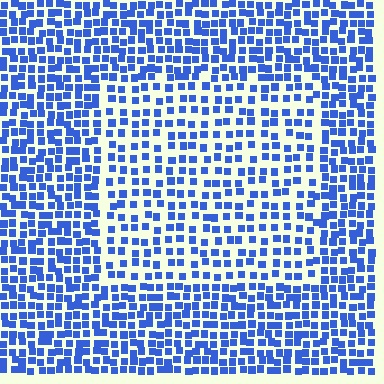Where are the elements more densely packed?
The elements are more densely packed outside the rectangle boundary.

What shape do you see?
I see a rectangle.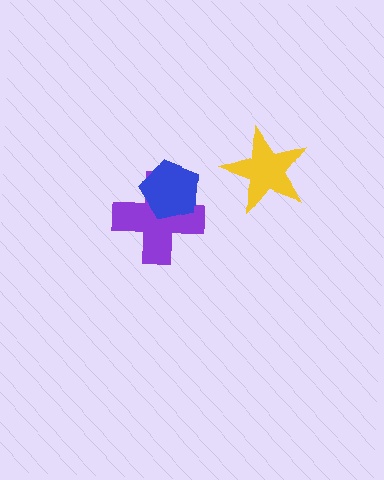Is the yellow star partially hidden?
No, no other shape covers it.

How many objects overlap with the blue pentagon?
1 object overlaps with the blue pentagon.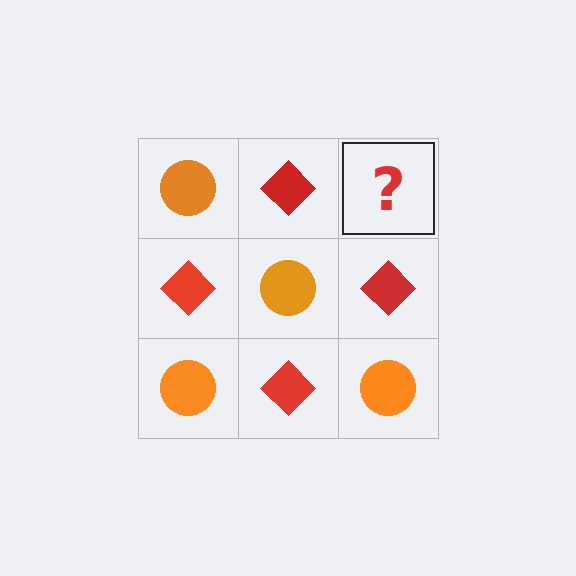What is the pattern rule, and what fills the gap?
The rule is that it alternates orange circle and red diamond in a checkerboard pattern. The gap should be filled with an orange circle.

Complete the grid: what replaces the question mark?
The question mark should be replaced with an orange circle.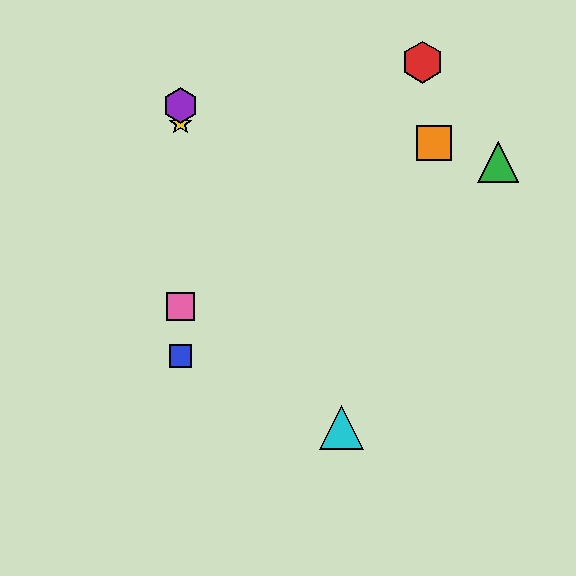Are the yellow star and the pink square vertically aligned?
Yes, both are at x≈181.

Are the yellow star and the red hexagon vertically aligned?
No, the yellow star is at x≈181 and the red hexagon is at x≈423.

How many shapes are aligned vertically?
4 shapes (the blue square, the yellow star, the purple hexagon, the pink square) are aligned vertically.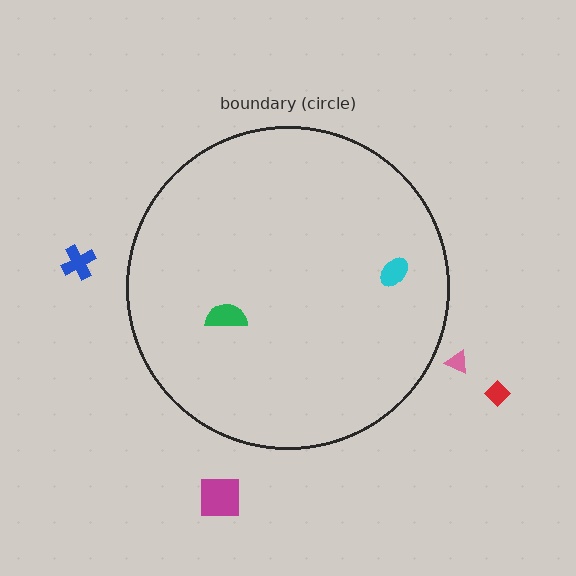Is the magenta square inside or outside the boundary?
Outside.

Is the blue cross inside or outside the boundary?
Outside.